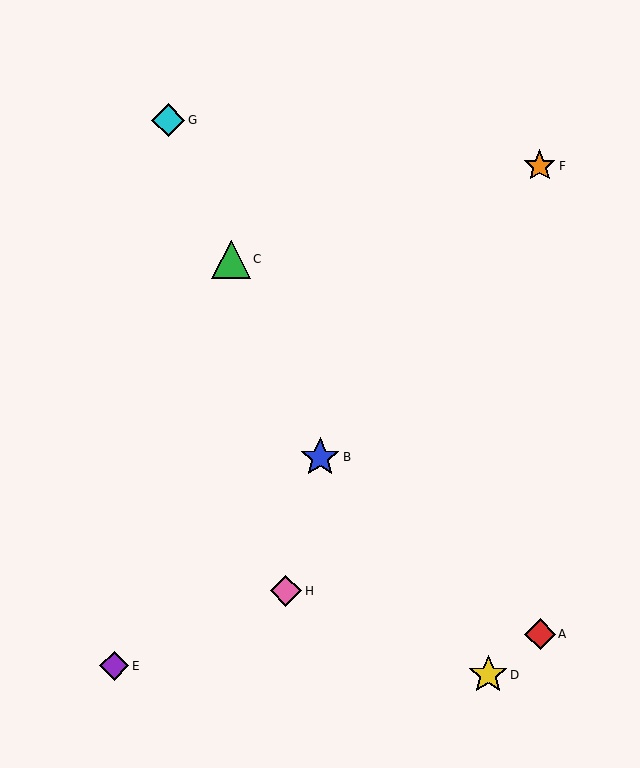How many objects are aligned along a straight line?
3 objects (B, C, G) are aligned along a straight line.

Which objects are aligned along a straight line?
Objects B, C, G are aligned along a straight line.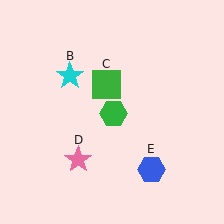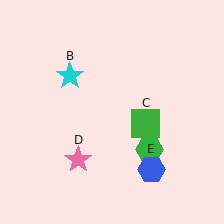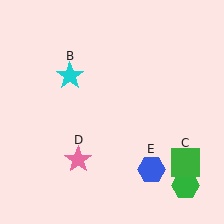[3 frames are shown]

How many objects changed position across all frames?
2 objects changed position: green hexagon (object A), green square (object C).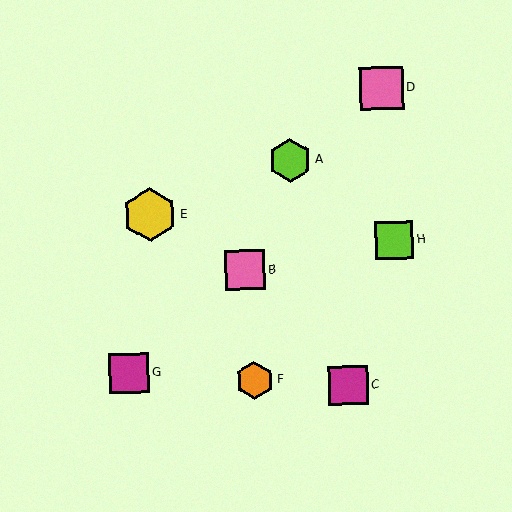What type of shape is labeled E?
Shape E is a yellow hexagon.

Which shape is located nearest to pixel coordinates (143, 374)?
The magenta square (labeled G) at (129, 373) is nearest to that location.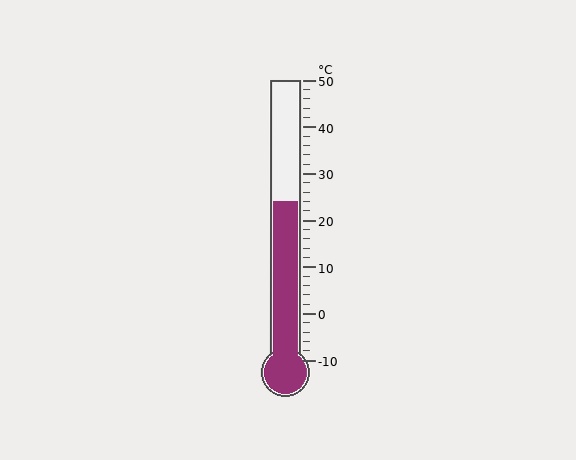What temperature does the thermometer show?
The thermometer shows approximately 24°C.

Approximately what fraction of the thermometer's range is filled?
The thermometer is filled to approximately 55% of its range.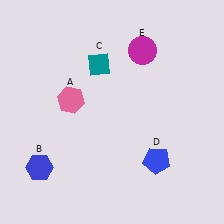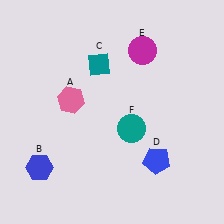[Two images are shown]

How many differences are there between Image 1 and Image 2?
There is 1 difference between the two images.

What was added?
A teal circle (F) was added in Image 2.